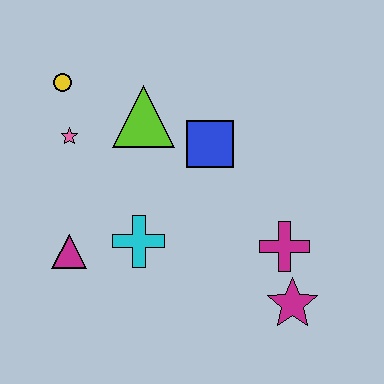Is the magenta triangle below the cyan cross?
Yes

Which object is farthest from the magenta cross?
The yellow circle is farthest from the magenta cross.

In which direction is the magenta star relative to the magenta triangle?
The magenta star is to the right of the magenta triangle.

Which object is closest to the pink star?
The yellow circle is closest to the pink star.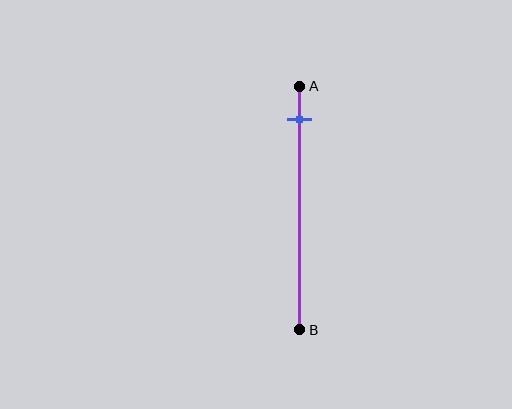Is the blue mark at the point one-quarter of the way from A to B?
No, the mark is at about 15% from A, not at the 25% one-quarter point.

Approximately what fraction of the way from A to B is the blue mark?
The blue mark is approximately 15% of the way from A to B.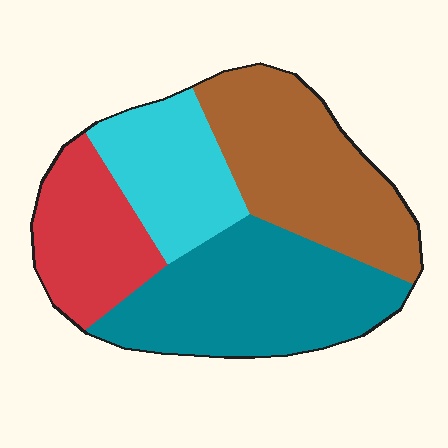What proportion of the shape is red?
Red takes up less than a quarter of the shape.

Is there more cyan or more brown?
Brown.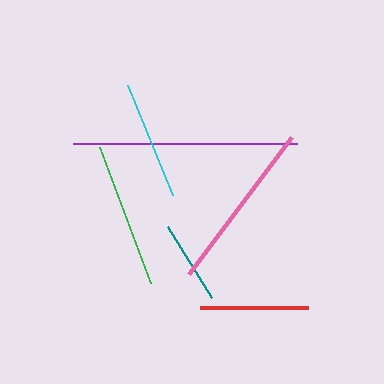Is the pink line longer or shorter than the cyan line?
The pink line is longer than the cyan line.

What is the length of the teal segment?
The teal segment is approximately 84 pixels long.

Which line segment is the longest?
The purple line is the longest at approximately 224 pixels.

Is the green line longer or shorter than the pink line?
The pink line is longer than the green line.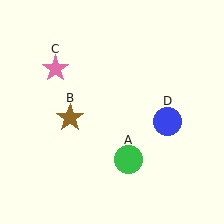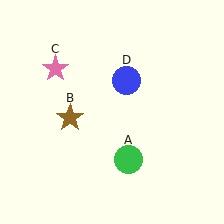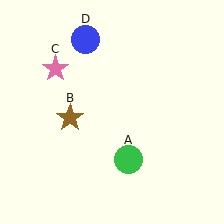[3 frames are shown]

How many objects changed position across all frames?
1 object changed position: blue circle (object D).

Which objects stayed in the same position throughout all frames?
Green circle (object A) and brown star (object B) and pink star (object C) remained stationary.